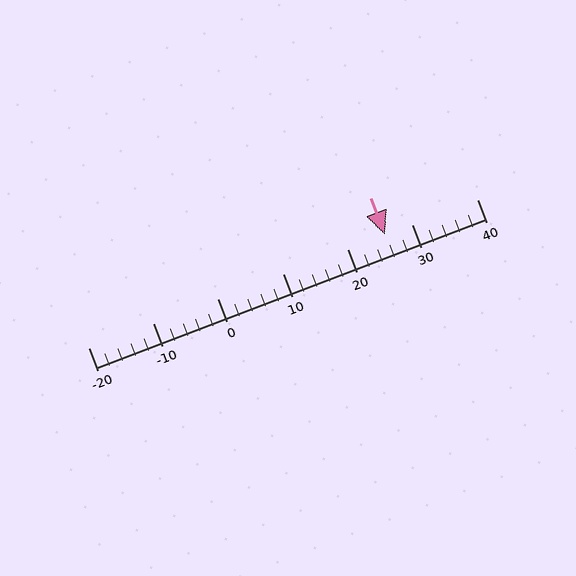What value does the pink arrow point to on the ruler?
The pink arrow points to approximately 26.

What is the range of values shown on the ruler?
The ruler shows values from -20 to 40.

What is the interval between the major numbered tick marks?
The major tick marks are spaced 10 units apart.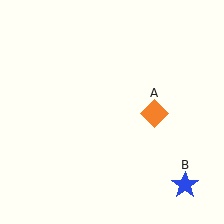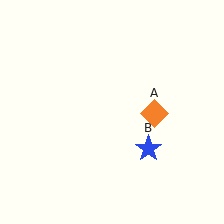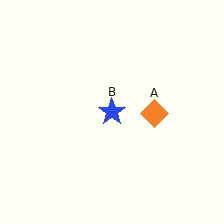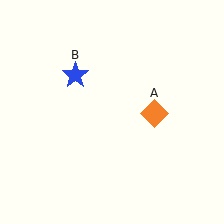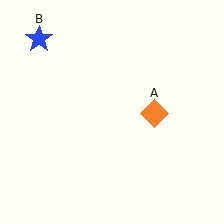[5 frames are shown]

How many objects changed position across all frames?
1 object changed position: blue star (object B).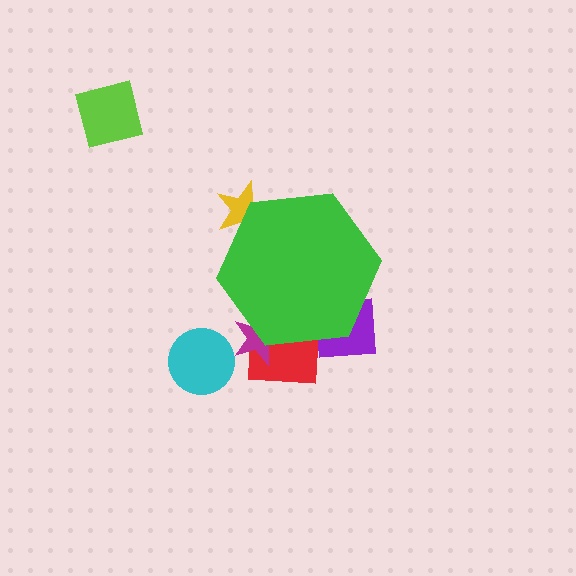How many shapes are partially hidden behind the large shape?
4 shapes are partially hidden.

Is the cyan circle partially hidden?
No, the cyan circle is fully visible.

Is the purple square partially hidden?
Yes, the purple square is partially hidden behind the green hexagon.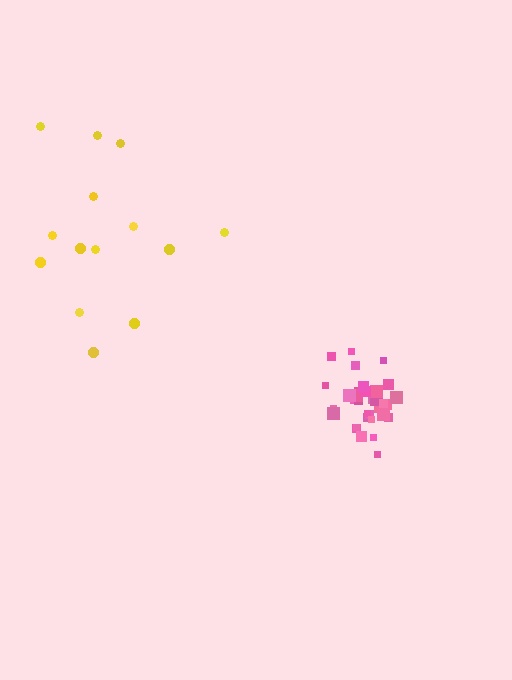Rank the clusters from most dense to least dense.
pink, yellow.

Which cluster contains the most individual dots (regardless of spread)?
Pink (35).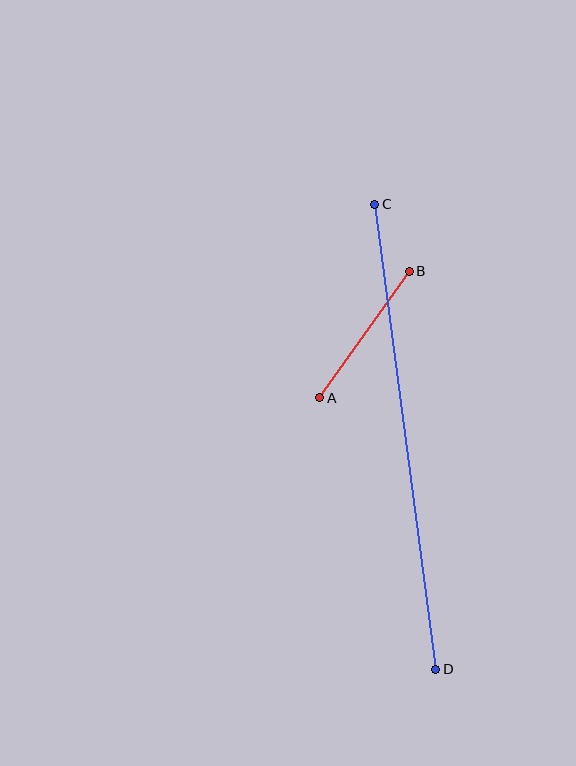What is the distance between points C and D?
The distance is approximately 469 pixels.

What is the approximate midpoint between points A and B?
The midpoint is at approximately (364, 334) pixels.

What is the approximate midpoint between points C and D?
The midpoint is at approximately (405, 437) pixels.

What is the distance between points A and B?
The distance is approximately 155 pixels.